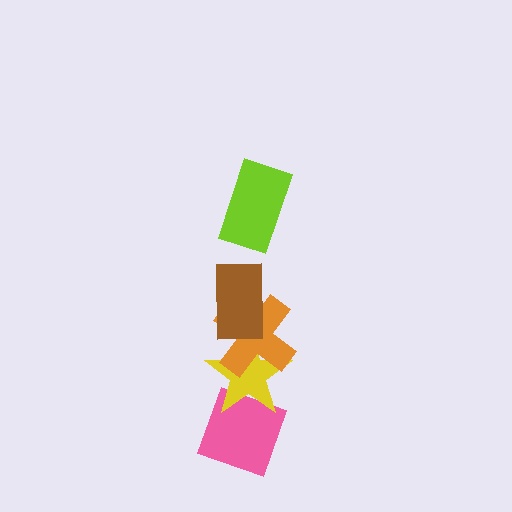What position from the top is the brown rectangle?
The brown rectangle is 2nd from the top.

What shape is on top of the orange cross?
The brown rectangle is on top of the orange cross.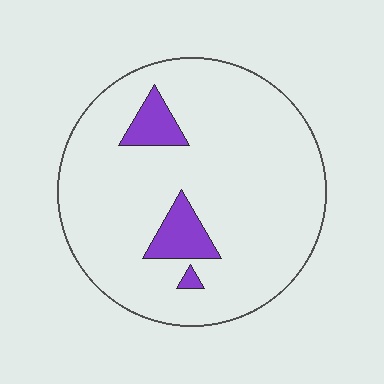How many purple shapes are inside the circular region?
3.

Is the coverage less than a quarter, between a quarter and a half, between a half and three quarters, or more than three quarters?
Less than a quarter.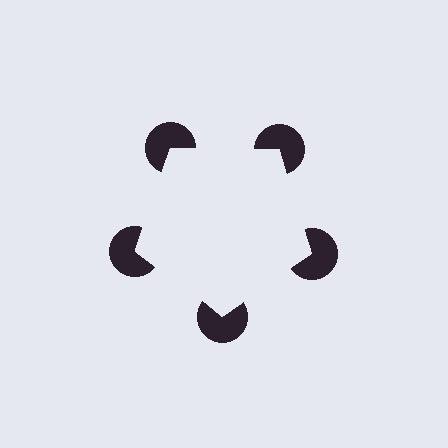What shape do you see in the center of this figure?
An illusory pentagon — its edges are inferred from the aligned wedge cuts in the pac-man discs, not physically drawn.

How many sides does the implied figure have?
5 sides.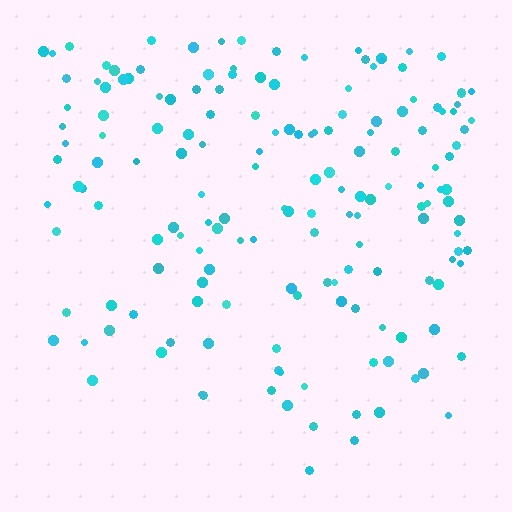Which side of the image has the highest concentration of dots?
The top.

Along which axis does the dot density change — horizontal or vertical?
Vertical.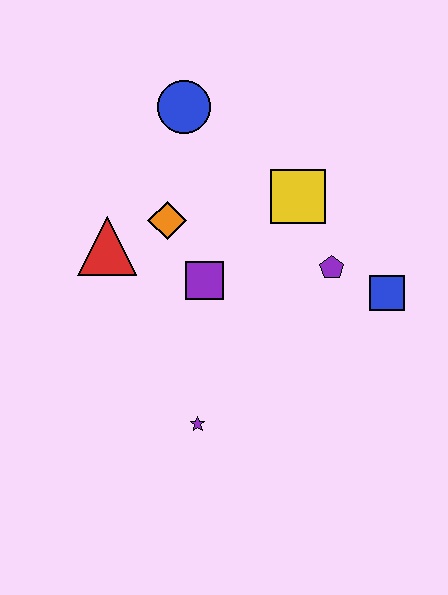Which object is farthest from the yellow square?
The purple star is farthest from the yellow square.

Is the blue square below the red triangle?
Yes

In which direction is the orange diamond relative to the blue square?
The orange diamond is to the left of the blue square.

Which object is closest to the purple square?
The orange diamond is closest to the purple square.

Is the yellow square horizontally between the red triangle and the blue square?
Yes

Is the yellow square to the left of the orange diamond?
No